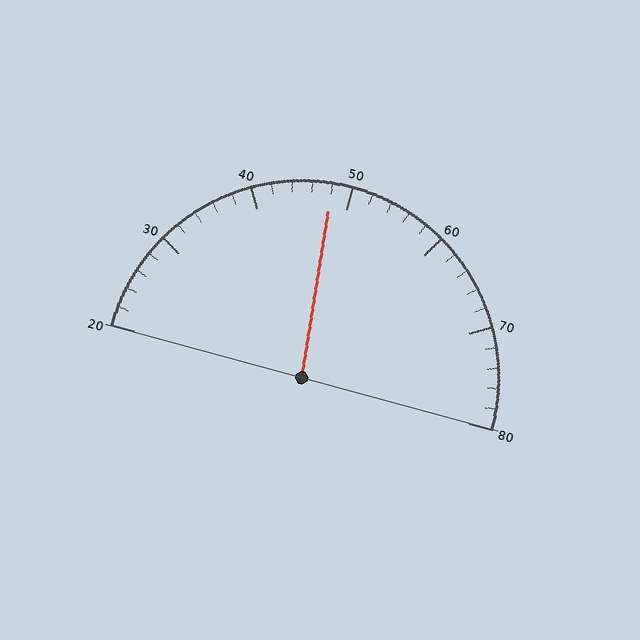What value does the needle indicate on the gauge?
The needle indicates approximately 48.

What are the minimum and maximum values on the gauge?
The gauge ranges from 20 to 80.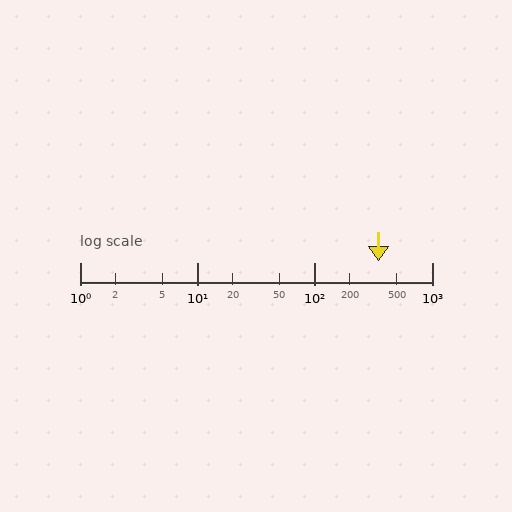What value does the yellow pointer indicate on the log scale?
The pointer indicates approximately 350.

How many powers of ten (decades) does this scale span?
The scale spans 3 decades, from 1 to 1000.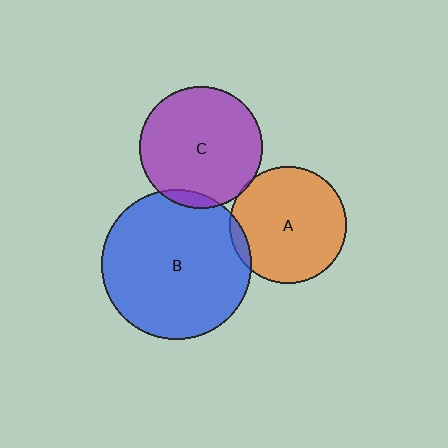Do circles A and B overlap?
Yes.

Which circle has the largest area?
Circle B (blue).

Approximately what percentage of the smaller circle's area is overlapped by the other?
Approximately 5%.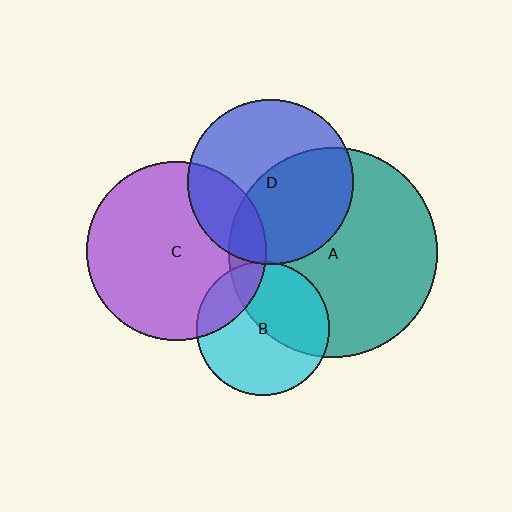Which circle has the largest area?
Circle A (teal).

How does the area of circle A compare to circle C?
Approximately 1.4 times.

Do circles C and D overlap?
Yes.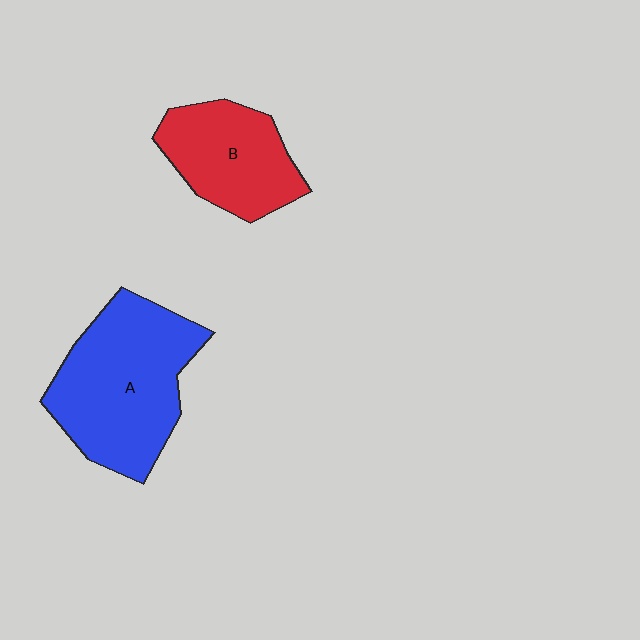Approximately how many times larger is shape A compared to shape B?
Approximately 1.5 times.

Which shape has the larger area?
Shape A (blue).